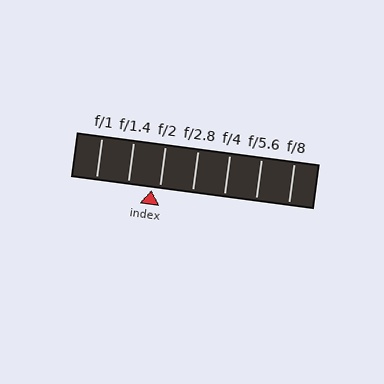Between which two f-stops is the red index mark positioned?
The index mark is between f/1.4 and f/2.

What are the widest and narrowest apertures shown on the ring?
The widest aperture shown is f/1 and the narrowest is f/8.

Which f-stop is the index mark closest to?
The index mark is closest to f/2.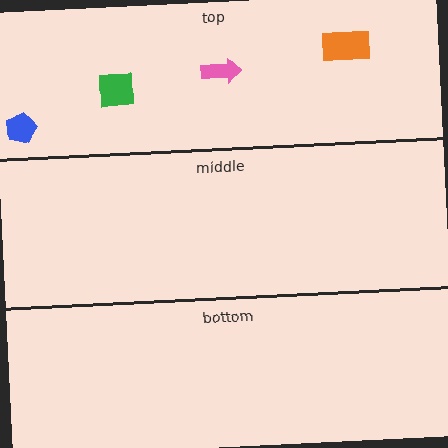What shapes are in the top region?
The blue pentagon, the green square, the pink arrow, the orange rectangle.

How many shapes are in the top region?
4.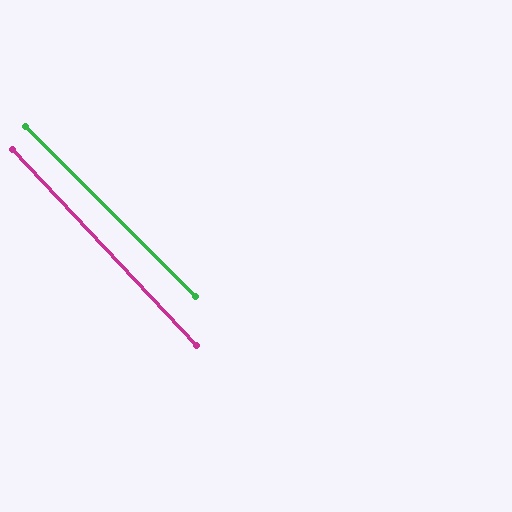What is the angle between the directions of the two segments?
Approximately 2 degrees.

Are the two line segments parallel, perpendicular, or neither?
Parallel — their directions differ by only 1.7°.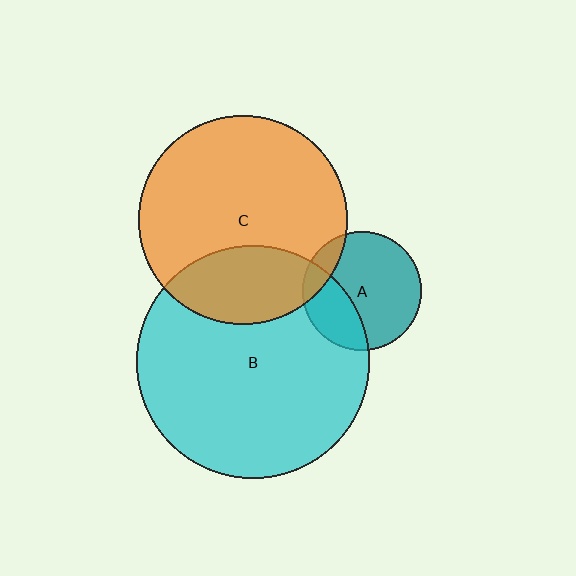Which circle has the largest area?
Circle B (cyan).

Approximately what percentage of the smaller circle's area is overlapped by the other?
Approximately 25%.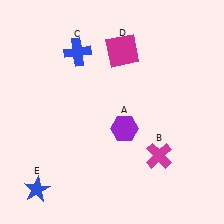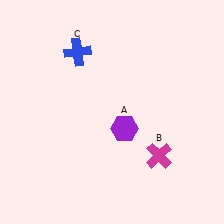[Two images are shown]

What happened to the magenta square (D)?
The magenta square (D) was removed in Image 2. It was in the top-right area of Image 1.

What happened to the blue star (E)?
The blue star (E) was removed in Image 2. It was in the bottom-left area of Image 1.